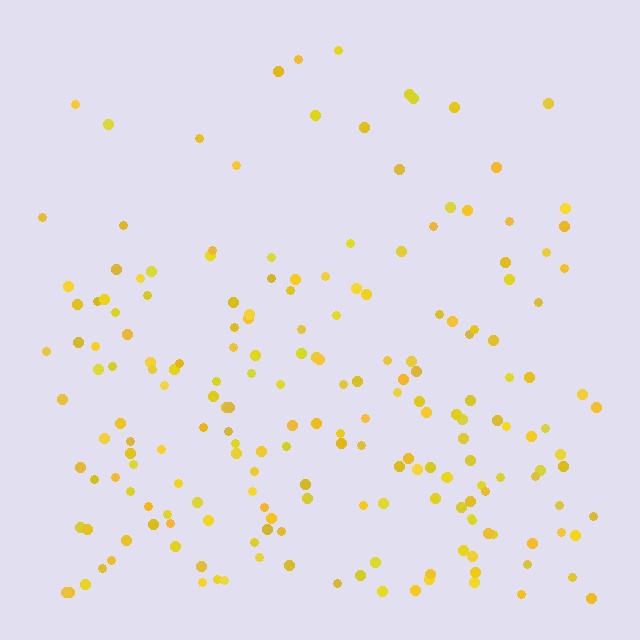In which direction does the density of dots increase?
From top to bottom, with the bottom side densest.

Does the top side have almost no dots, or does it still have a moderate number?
Still a moderate number, just noticeably fewer than the bottom.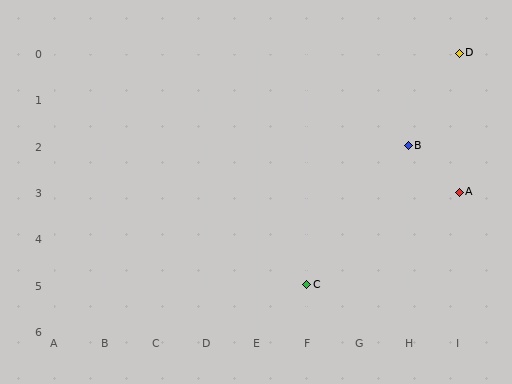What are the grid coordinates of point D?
Point D is at grid coordinates (I, 0).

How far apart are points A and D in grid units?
Points A and D are 3 rows apart.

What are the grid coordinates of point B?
Point B is at grid coordinates (H, 2).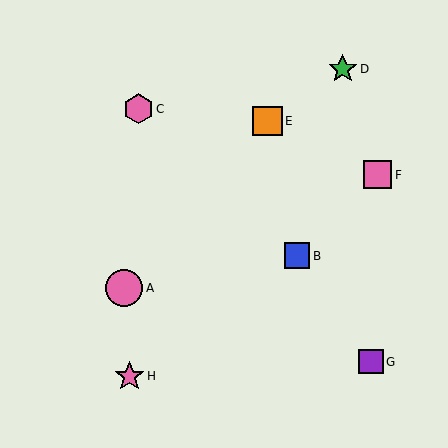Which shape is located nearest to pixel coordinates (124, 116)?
The pink hexagon (labeled C) at (138, 109) is nearest to that location.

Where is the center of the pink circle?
The center of the pink circle is at (124, 288).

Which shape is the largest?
The pink circle (labeled A) is the largest.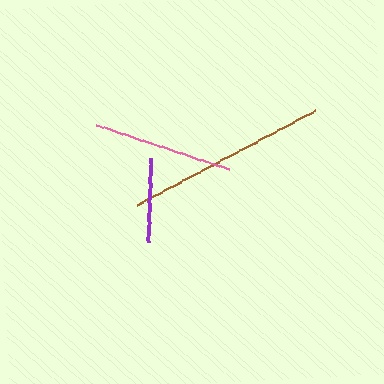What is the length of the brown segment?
The brown segment is approximately 201 pixels long.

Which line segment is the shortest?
The purple line is the shortest at approximately 85 pixels.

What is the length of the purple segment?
The purple segment is approximately 85 pixels long.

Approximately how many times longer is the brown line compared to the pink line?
The brown line is approximately 1.4 times the length of the pink line.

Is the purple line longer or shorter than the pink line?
The pink line is longer than the purple line.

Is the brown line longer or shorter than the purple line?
The brown line is longer than the purple line.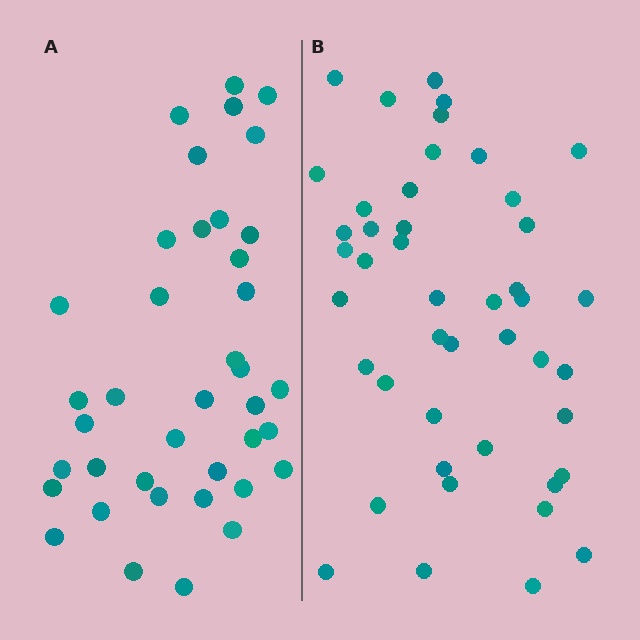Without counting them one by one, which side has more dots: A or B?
Region B (the right region) has more dots.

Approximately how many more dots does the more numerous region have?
Region B has about 6 more dots than region A.